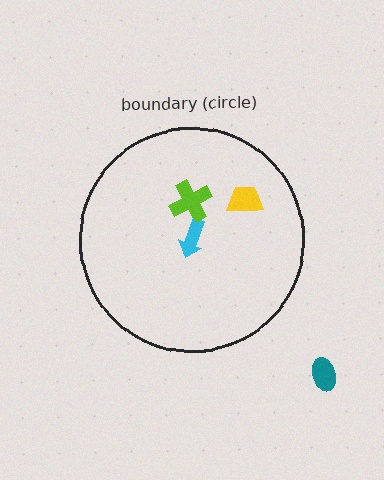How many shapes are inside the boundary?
3 inside, 1 outside.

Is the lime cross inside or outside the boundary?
Inside.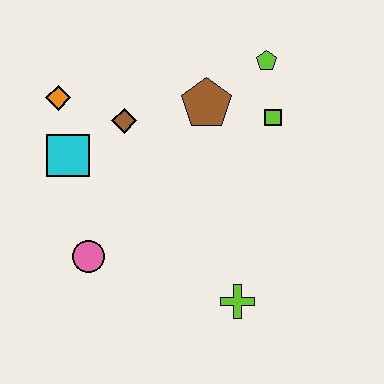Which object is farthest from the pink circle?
The lime pentagon is farthest from the pink circle.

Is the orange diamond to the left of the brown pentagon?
Yes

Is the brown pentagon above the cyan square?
Yes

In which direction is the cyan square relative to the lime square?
The cyan square is to the left of the lime square.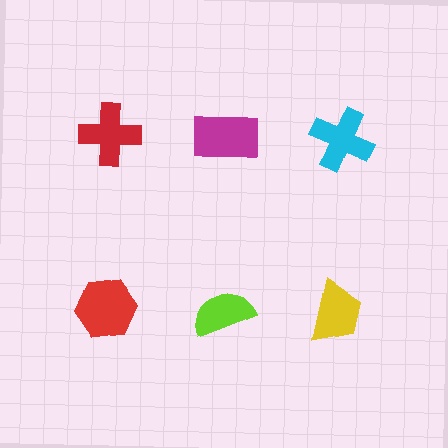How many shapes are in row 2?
3 shapes.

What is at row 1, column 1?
A red cross.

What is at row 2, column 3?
A yellow trapezoid.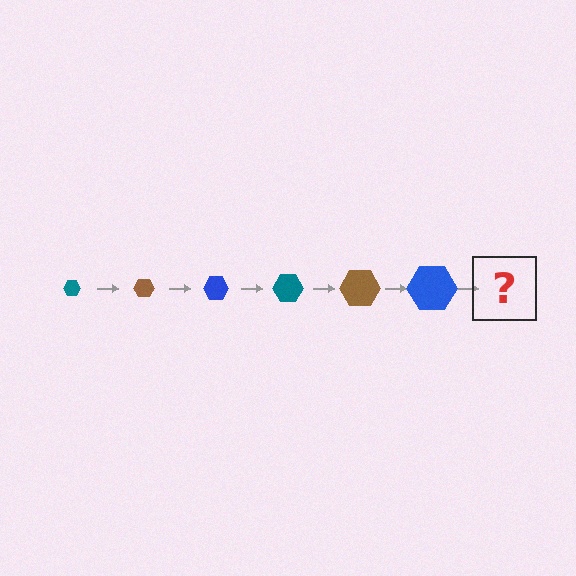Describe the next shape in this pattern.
It should be a teal hexagon, larger than the previous one.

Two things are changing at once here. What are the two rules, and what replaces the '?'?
The two rules are that the hexagon grows larger each step and the color cycles through teal, brown, and blue. The '?' should be a teal hexagon, larger than the previous one.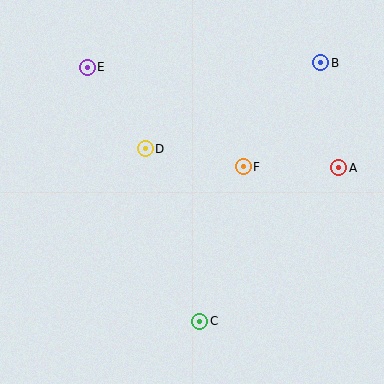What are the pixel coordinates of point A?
Point A is at (339, 168).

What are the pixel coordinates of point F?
Point F is at (243, 167).